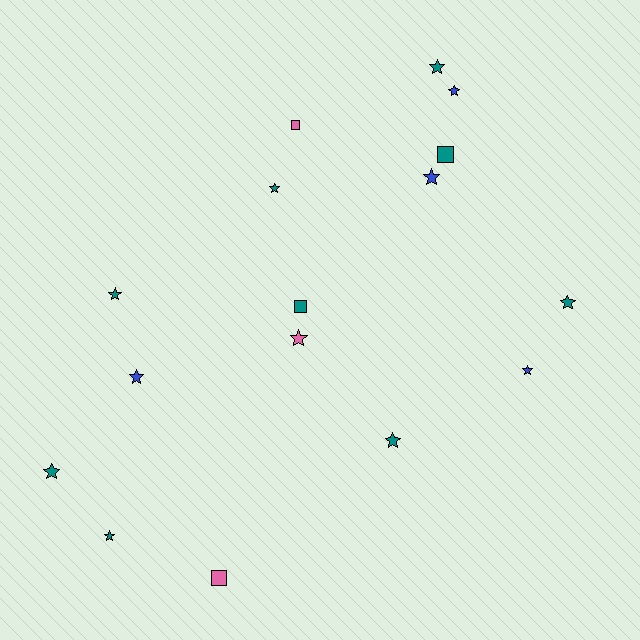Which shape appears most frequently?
Star, with 12 objects.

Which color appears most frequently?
Teal, with 9 objects.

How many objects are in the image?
There are 16 objects.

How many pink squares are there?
There are 2 pink squares.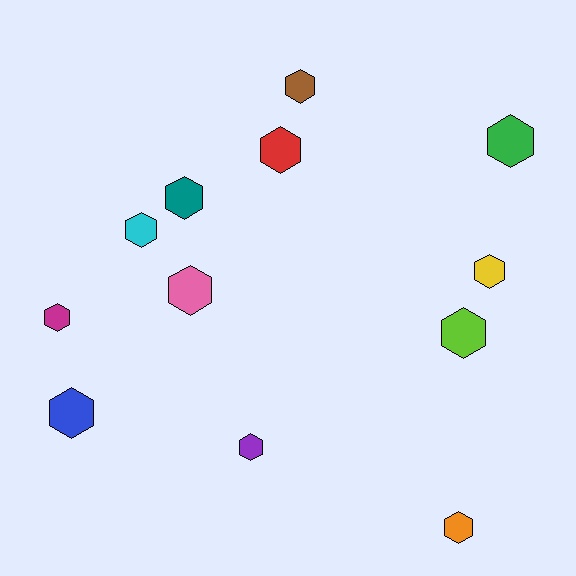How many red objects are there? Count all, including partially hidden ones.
There is 1 red object.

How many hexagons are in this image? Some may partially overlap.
There are 12 hexagons.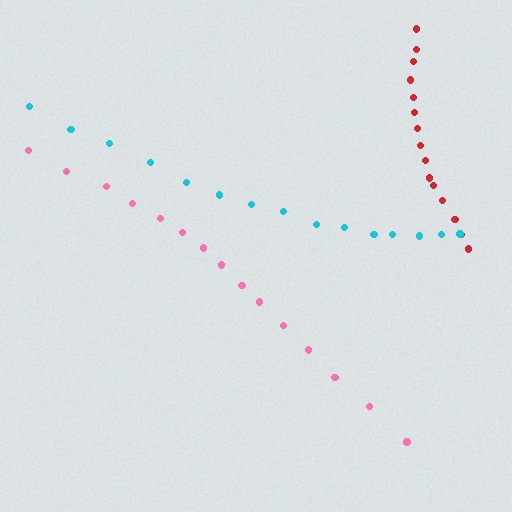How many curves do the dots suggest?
There are 3 distinct paths.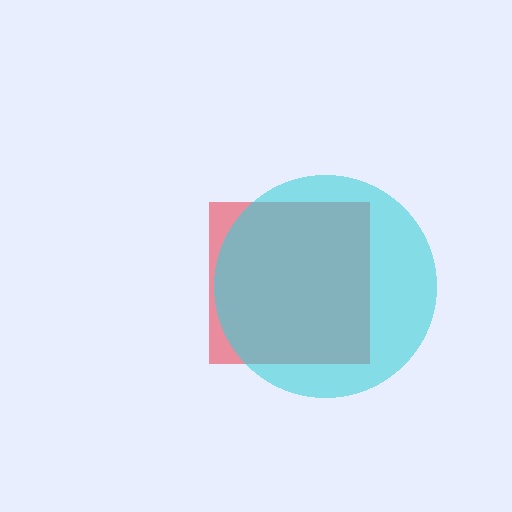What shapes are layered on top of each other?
The layered shapes are: a red square, a cyan circle.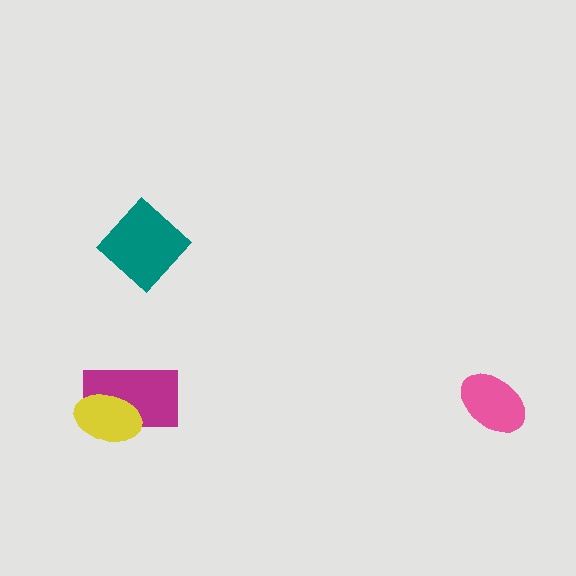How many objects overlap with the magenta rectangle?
1 object overlaps with the magenta rectangle.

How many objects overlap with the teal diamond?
0 objects overlap with the teal diamond.